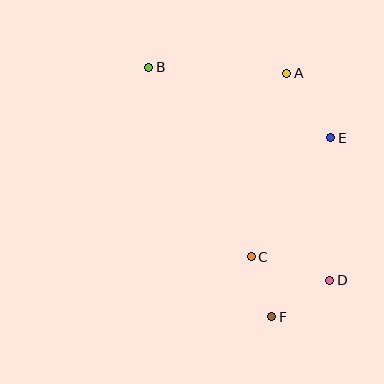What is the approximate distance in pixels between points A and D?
The distance between A and D is approximately 212 pixels.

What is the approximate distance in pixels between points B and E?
The distance between B and E is approximately 195 pixels.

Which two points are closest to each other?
Points C and F are closest to each other.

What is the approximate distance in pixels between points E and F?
The distance between E and F is approximately 188 pixels.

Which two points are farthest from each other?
Points B and D are farthest from each other.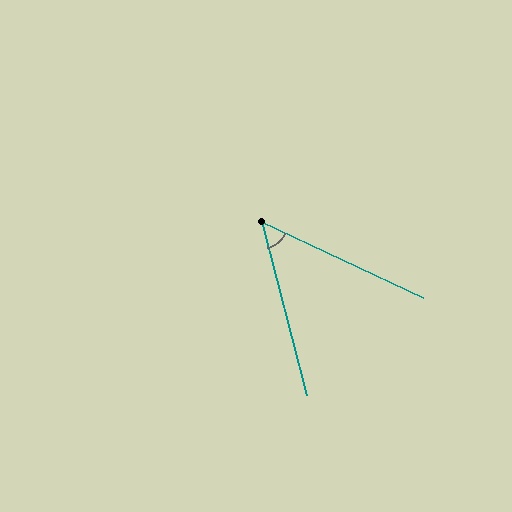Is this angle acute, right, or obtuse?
It is acute.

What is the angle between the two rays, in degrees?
Approximately 50 degrees.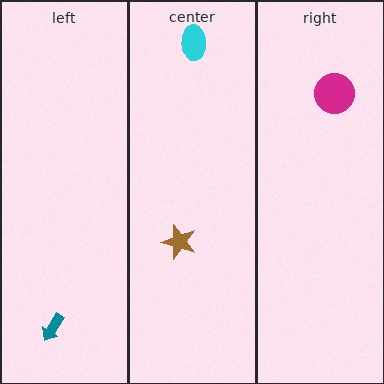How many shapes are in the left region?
1.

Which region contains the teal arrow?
The left region.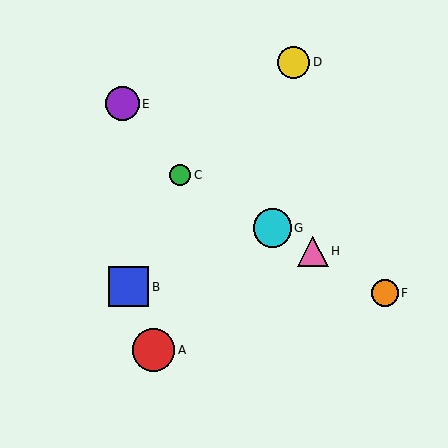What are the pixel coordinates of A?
Object A is at (153, 350).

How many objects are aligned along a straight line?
4 objects (C, F, G, H) are aligned along a straight line.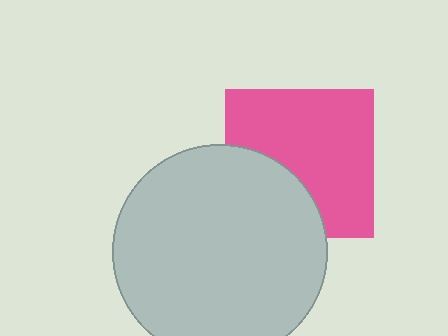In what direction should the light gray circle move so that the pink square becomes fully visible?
The light gray circle should move toward the lower-left. That is the shortest direction to clear the overlap and leave the pink square fully visible.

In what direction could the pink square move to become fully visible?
The pink square could move toward the upper-right. That would shift it out from behind the light gray circle entirely.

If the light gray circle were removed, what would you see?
You would see the complete pink square.